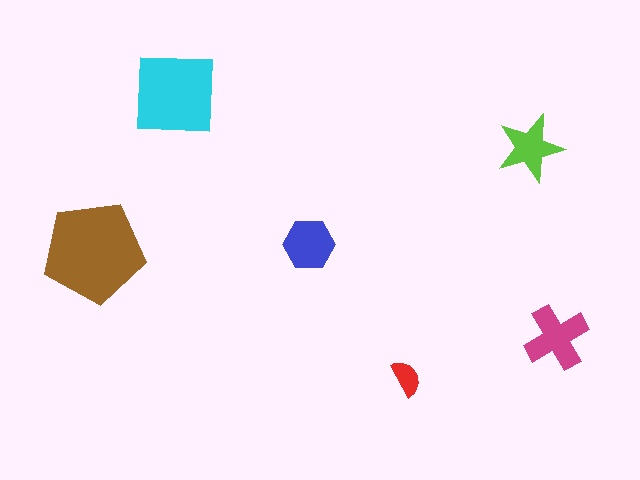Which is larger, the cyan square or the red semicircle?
The cyan square.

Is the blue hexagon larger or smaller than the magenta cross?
Smaller.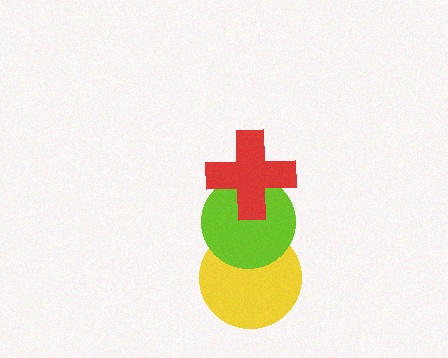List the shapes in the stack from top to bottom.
From top to bottom: the red cross, the lime circle, the yellow circle.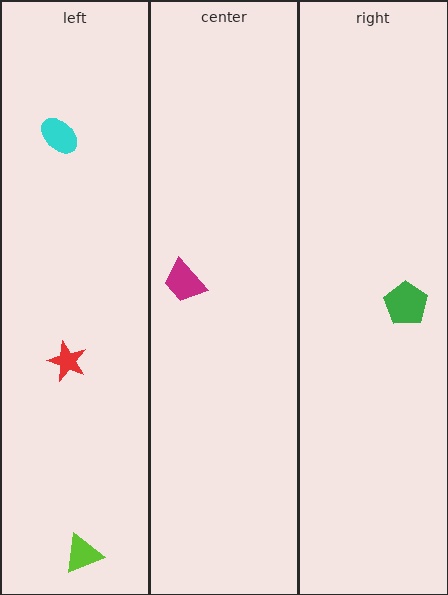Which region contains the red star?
The left region.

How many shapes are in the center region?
1.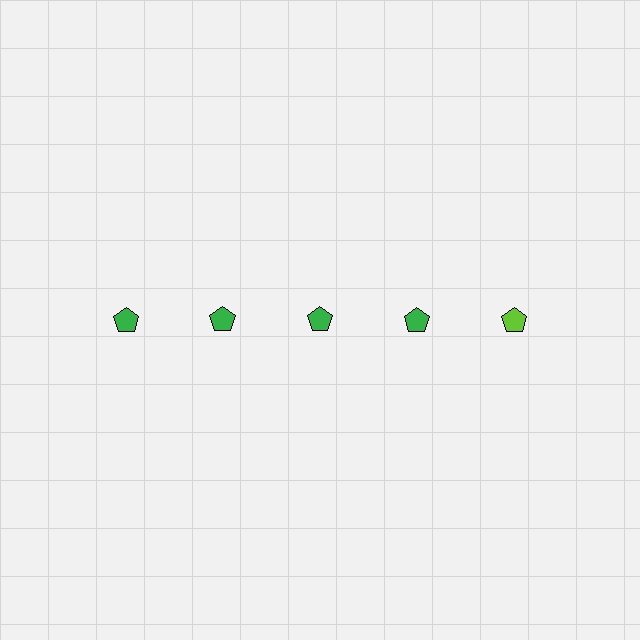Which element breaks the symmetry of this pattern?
The lime pentagon in the top row, rightmost column breaks the symmetry. All other shapes are green pentagons.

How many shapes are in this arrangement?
There are 5 shapes arranged in a grid pattern.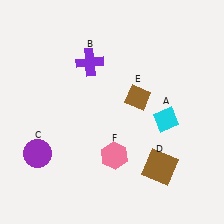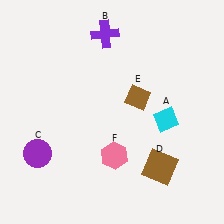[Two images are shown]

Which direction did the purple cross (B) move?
The purple cross (B) moved up.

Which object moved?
The purple cross (B) moved up.